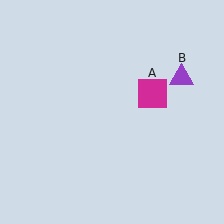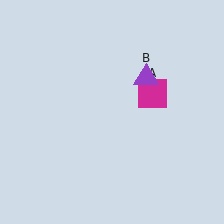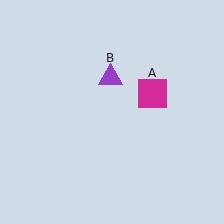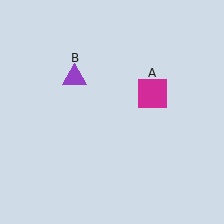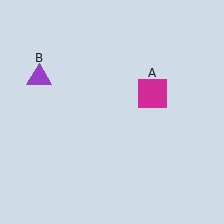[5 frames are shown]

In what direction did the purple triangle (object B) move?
The purple triangle (object B) moved left.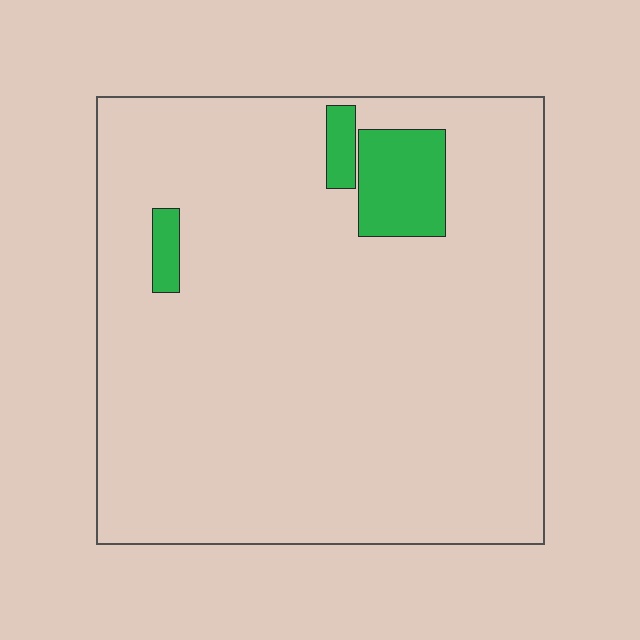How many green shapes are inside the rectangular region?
3.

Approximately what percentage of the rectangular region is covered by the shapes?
Approximately 5%.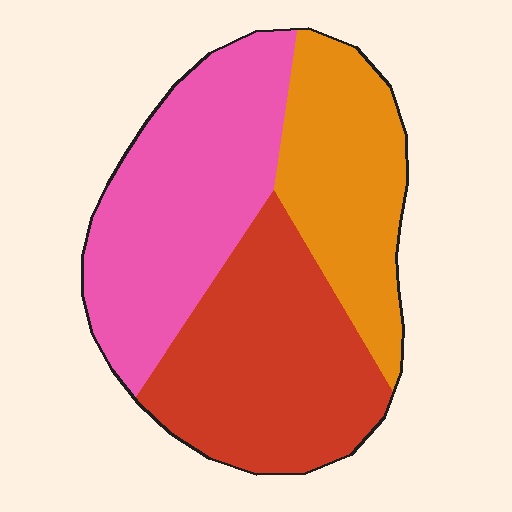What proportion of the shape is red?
Red covers about 35% of the shape.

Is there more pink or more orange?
Pink.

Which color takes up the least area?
Orange, at roughly 25%.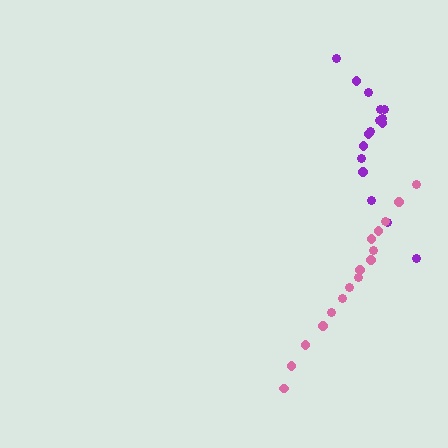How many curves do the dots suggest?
There are 2 distinct paths.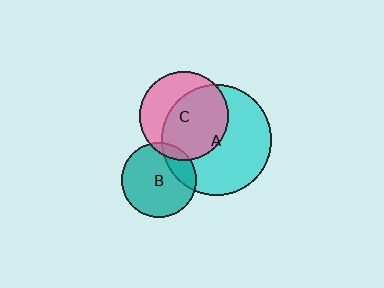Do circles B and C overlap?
Yes.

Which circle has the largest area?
Circle A (cyan).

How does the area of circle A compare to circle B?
Approximately 2.2 times.